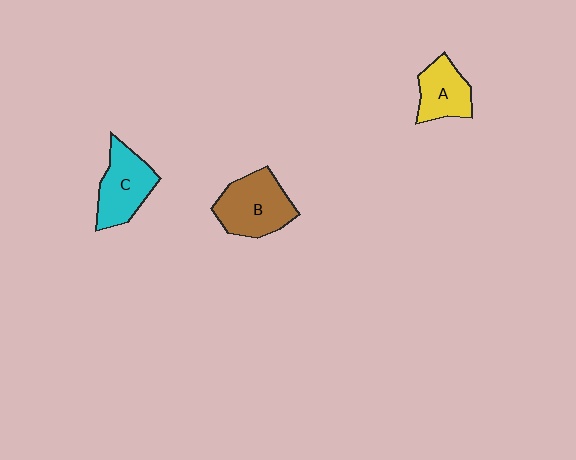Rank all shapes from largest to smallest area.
From largest to smallest: B (brown), C (cyan), A (yellow).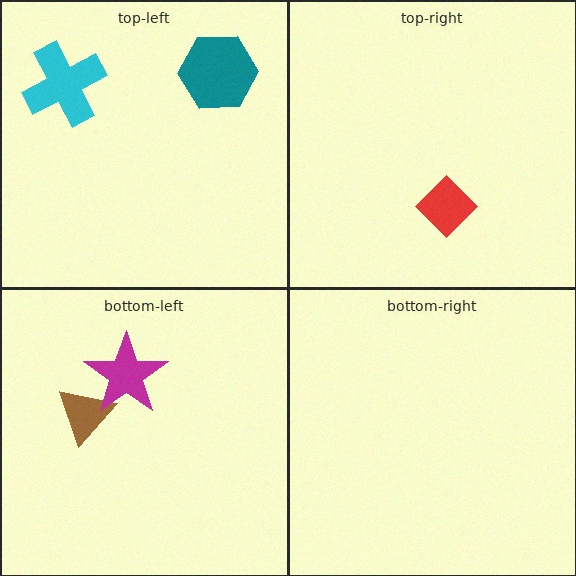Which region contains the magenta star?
The bottom-left region.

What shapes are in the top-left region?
The teal hexagon, the cyan cross.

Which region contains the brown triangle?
The bottom-left region.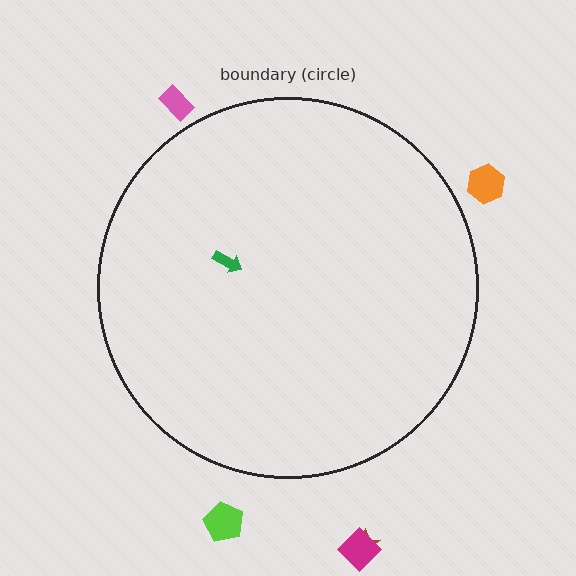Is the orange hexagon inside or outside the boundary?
Outside.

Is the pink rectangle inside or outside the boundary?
Outside.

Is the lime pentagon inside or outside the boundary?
Outside.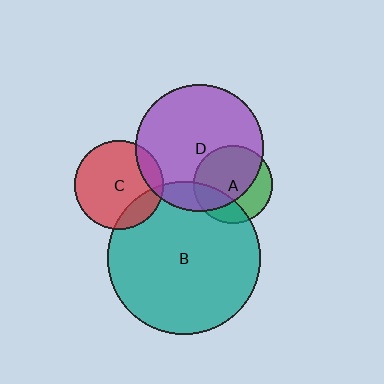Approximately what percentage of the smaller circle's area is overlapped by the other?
Approximately 15%.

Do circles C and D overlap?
Yes.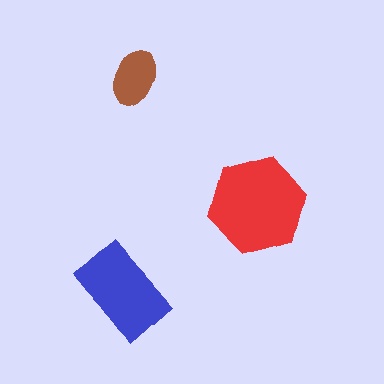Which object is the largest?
The red hexagon.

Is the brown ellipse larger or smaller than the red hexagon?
Smaller.